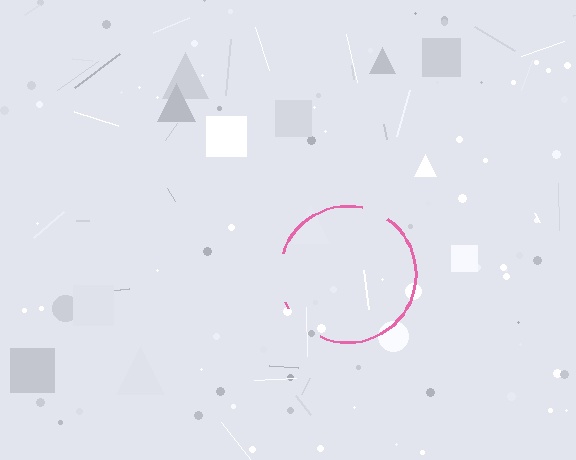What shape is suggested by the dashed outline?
The dashed outline suggests a circle.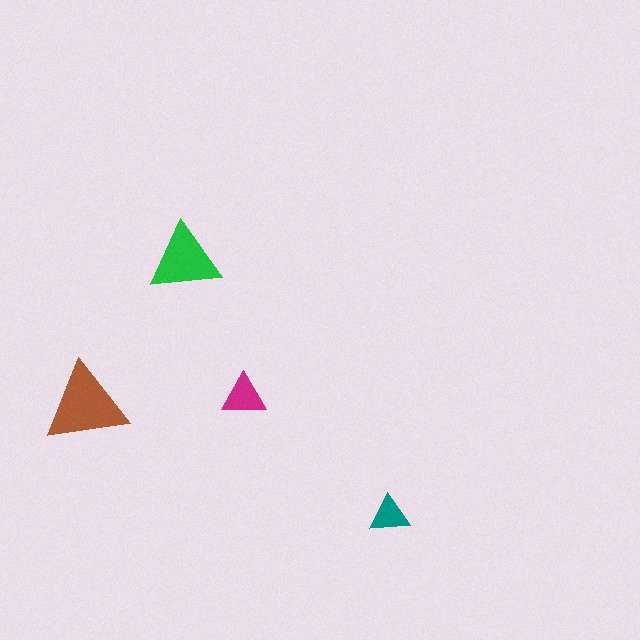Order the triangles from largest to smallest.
the brown one, the green one, the magenta one, the teal one.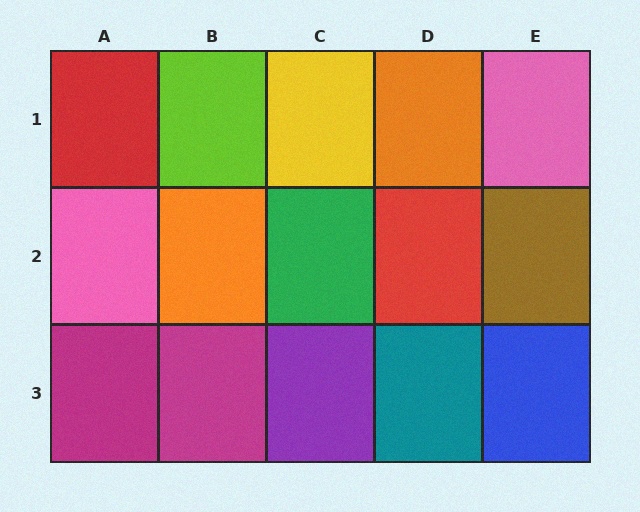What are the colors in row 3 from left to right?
Magenta, magenta, purple, teal, blue.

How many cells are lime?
1 cell is lime.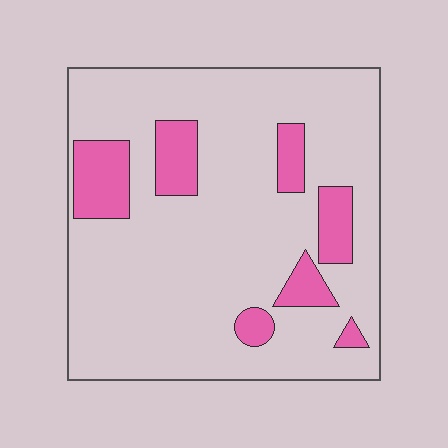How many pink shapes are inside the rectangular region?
7.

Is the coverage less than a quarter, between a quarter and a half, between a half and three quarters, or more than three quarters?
Less than a quarter.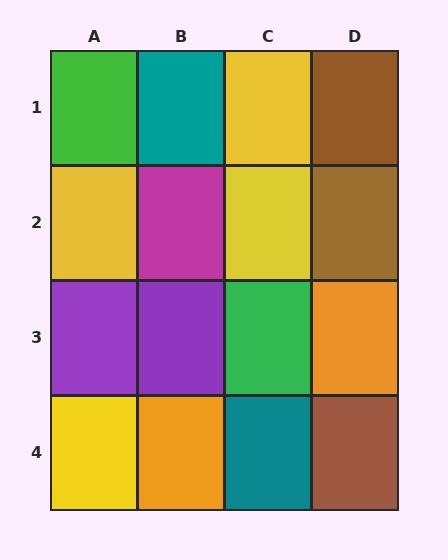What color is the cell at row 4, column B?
Orange.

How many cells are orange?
2 cells are orange.